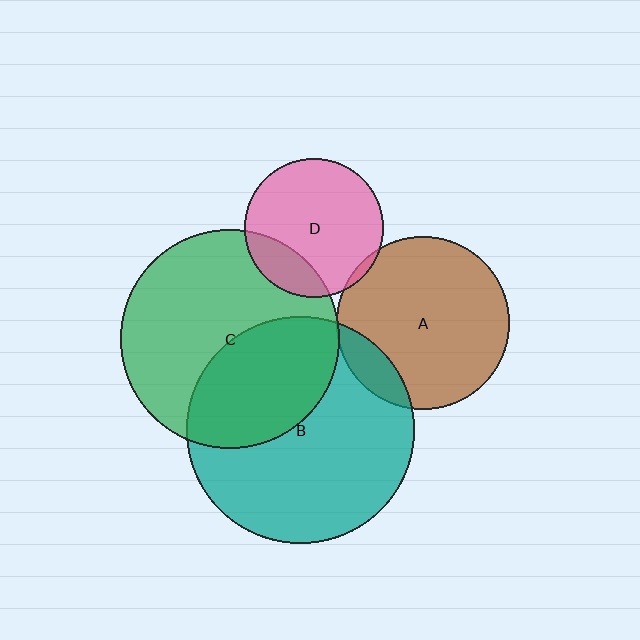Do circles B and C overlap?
Yes.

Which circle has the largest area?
Circle B (teal).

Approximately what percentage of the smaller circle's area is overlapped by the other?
Approximately 40%.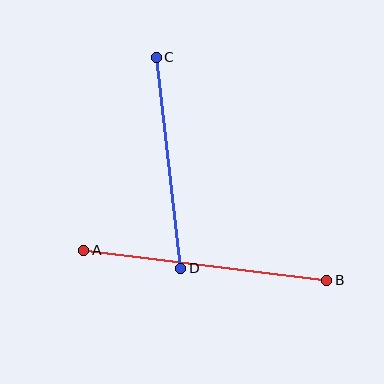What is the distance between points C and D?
The distance is approximately 213 pixels.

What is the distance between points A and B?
The distance is approximately 245 pixels.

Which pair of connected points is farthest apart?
Points A and B are farthest apart.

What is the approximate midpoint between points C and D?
The midpoint is at approximately (169, 163) pixels.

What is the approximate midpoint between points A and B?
The midpoint is at approximately (205, 265) pixels.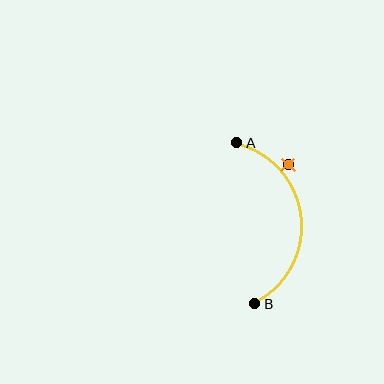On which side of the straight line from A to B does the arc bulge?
The arc bulges to the right of the straight line connecting A and B.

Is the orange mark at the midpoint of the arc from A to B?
No — the orange mark does not lie on the arc at all. It sits slightly outside the curve.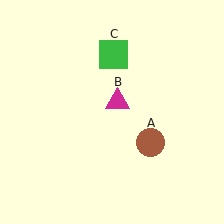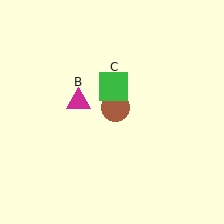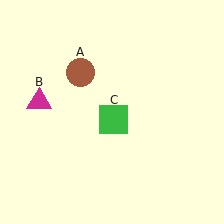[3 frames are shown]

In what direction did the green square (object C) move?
The green square (object C) moved down.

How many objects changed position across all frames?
3 objects changed position: brown circle (object A), magenta triangle (object B), green square (object C).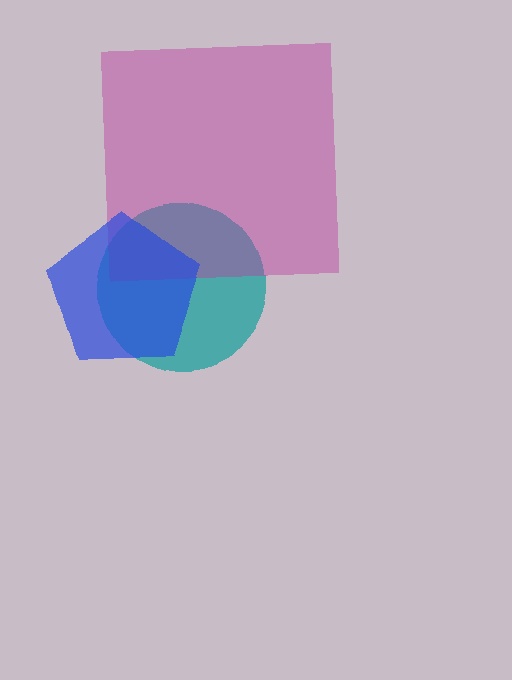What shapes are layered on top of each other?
The layered shapes are: a teal circle, a magenta square, a blue pentagon.